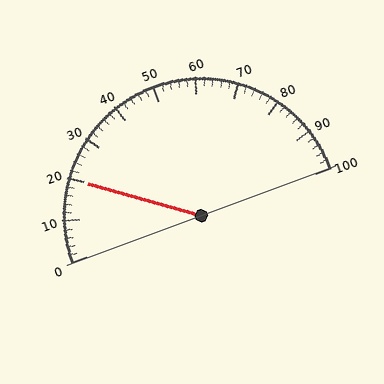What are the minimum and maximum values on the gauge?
The gauge ranges from 0 to 100.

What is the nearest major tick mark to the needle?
The nearest major tick mark is 20.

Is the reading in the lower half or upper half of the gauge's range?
The reading is in the lower half of the range (0 to 100).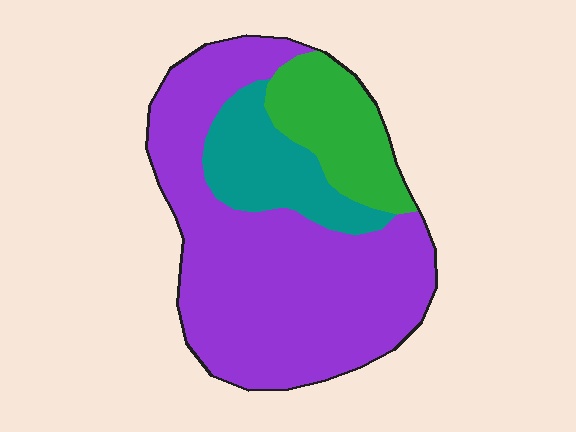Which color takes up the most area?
Purple, at roughly 65%.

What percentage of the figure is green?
Green takes up about one sixth (1/6) of the figure.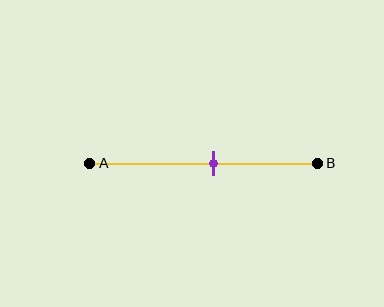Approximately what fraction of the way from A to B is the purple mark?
The purple mark is approximately 55% of the way from A to B.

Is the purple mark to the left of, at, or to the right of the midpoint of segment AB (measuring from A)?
The purple mark is to the right of the midpoint of segment AB.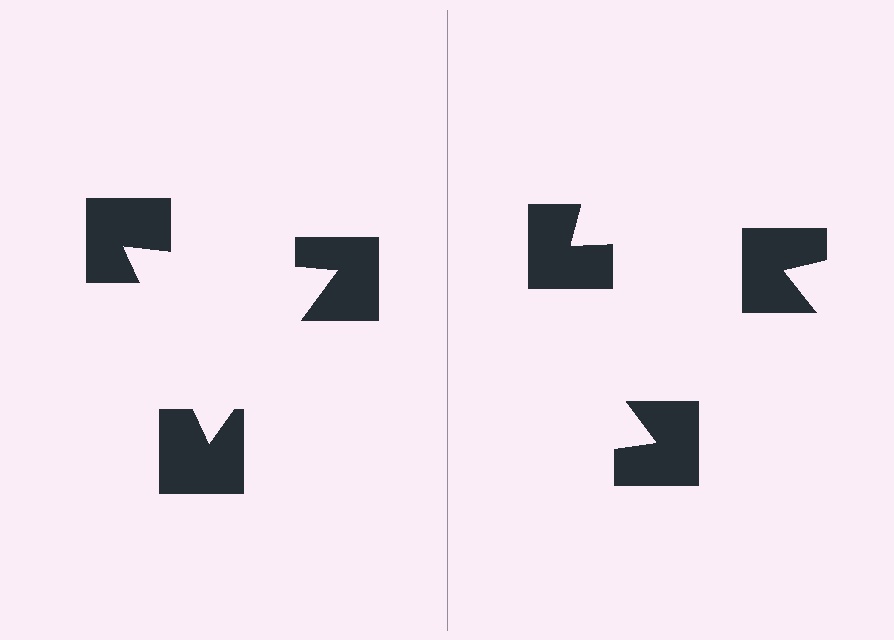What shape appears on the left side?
An illusory triangle.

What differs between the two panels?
The notched squares are positioned identically on both sides; only the wedge orientations differ. On the left they align to a triangle; on the right they are misaligned.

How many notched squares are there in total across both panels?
6 — 3 on each side.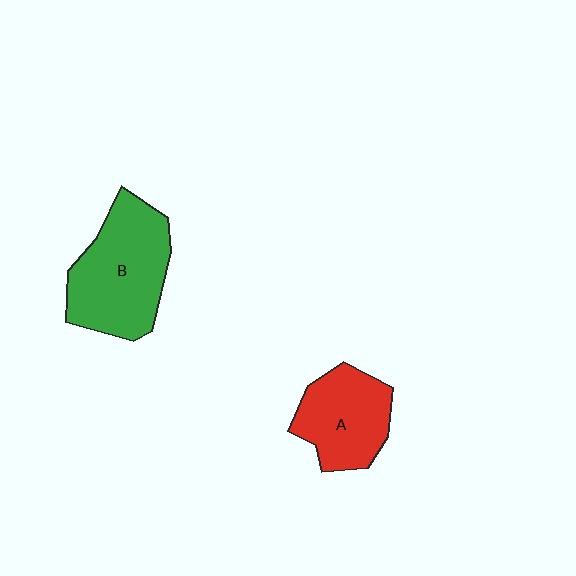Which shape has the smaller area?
Shape A (red).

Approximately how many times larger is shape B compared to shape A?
Approximately 1.4 times.